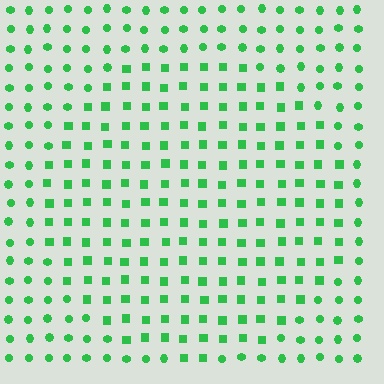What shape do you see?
I see a circle.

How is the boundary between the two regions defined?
The boundary is defined by a change in element shape: squares inside vs. circles outside. All elements share the same color and spacing.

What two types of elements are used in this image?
The image uses squares inside the circle region and circles outside it.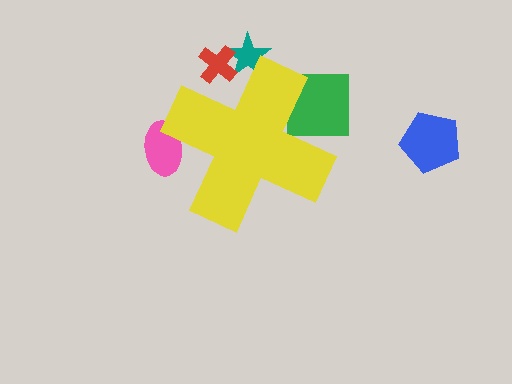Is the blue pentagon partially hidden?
No, the blue pentagon is fully visible.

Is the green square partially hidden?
Yes, the green square is partially hidden behind the yellow cross.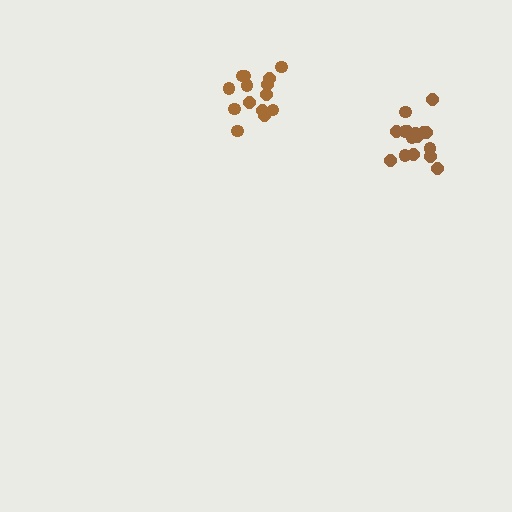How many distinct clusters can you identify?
There are 2 distinct clusters.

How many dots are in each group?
Group 1: 14 dots, Group 2: 16 dots (30 total).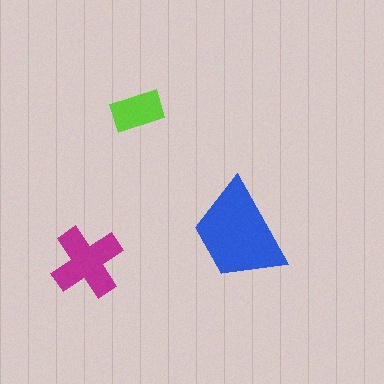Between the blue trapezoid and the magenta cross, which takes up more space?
The blue trapezoid.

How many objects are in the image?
There are 3 objects in the image.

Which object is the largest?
The blue trapezoid.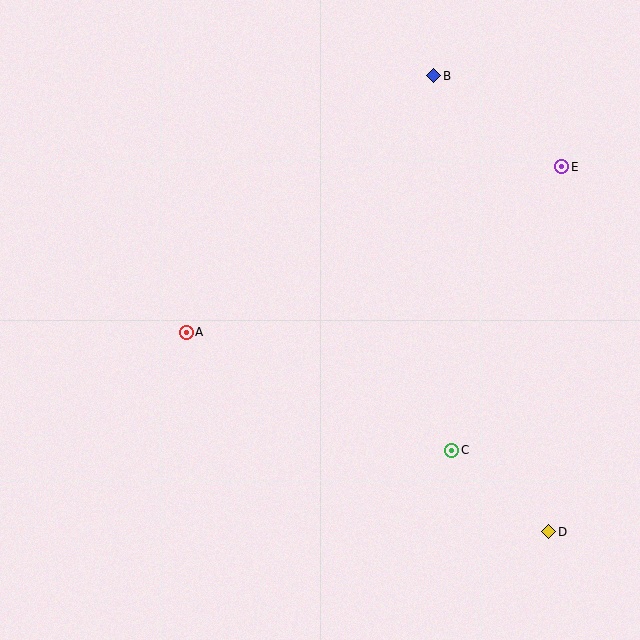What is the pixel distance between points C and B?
The distance between C and B is 375 pixels.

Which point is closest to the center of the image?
Point A at (186, 332) is closest to the center.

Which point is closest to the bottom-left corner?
Point A is closest to the bottom-left corner.